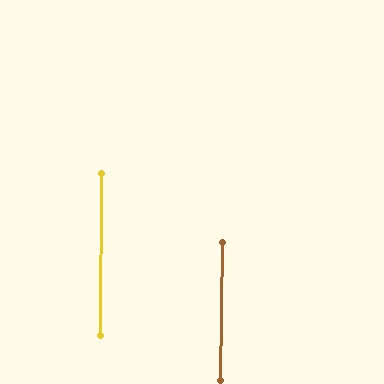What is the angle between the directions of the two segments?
Approximately 0 degrees.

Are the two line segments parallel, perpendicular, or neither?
Parallel — their directions differ by only 0.3°.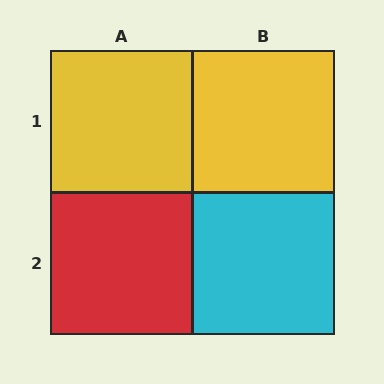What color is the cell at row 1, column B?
Yellow.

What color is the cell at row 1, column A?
Yellow.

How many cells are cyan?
1 cell is cyan.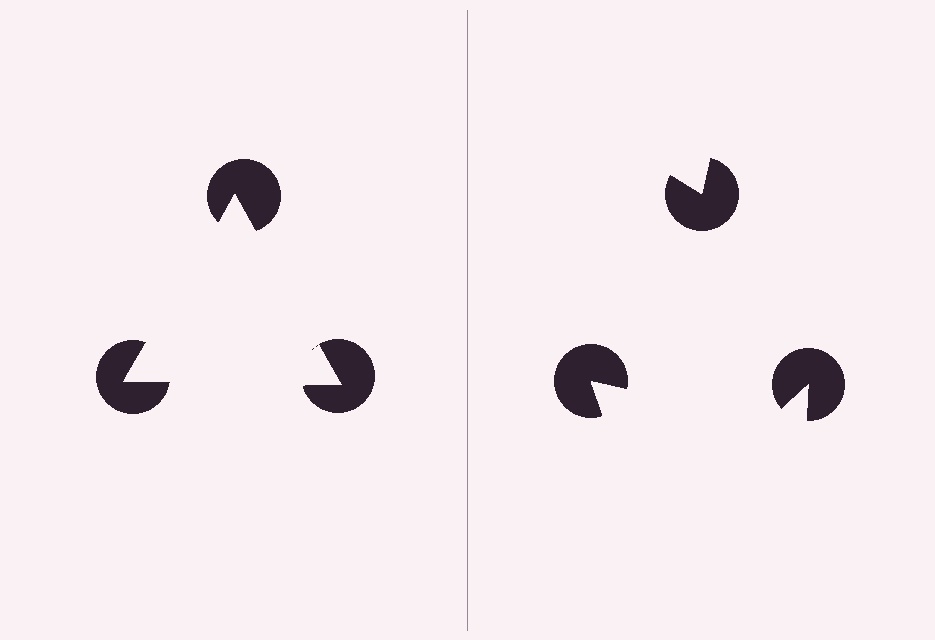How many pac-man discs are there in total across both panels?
6 — 3 on each side.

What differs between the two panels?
The pac-man discs are positioned identically on both sides; only the wedge orientations differ. On the left they align to a triangle; on the right they are misaligned.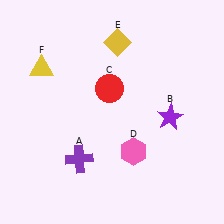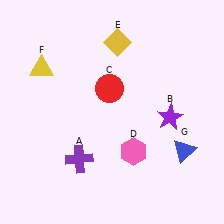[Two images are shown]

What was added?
A blue triangle (G) was added in Image 2.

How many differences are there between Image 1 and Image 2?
There is 1 difference between the two images.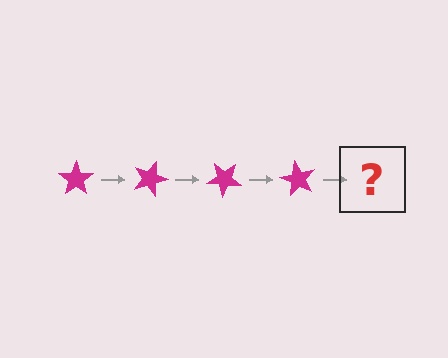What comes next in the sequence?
The next element should be a magenta star rotated 80 degrees.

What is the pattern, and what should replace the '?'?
The pattern is that the star rotates 20 degrees each step. The '?' should be a magenta star rotated 80 degrees.